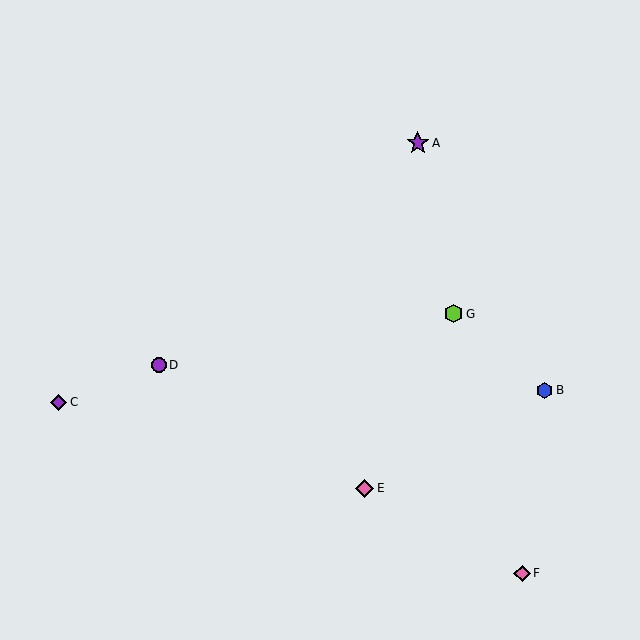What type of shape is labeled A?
Shape A is a purple star.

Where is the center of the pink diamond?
The center of the pink diamond is at (522, 573).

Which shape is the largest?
The purple star (labeled A) is the largest.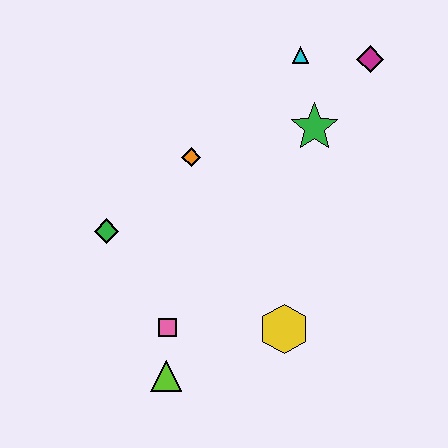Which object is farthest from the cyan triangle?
The lime triangle is farthest from the cyan triangle.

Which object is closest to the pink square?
The lime triangle is closest to the pink square.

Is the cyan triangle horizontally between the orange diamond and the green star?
Yes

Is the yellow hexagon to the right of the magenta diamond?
No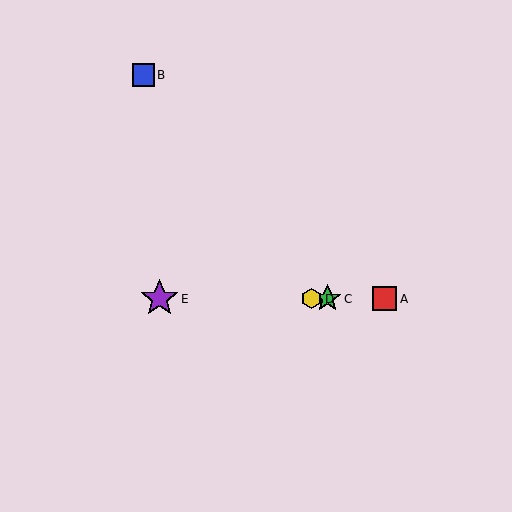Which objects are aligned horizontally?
Objects A, C, D, E are aligned horizontally.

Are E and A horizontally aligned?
Yes, both are at y≈299.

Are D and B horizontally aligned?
No, D is at y≈299 and B is at y≈75.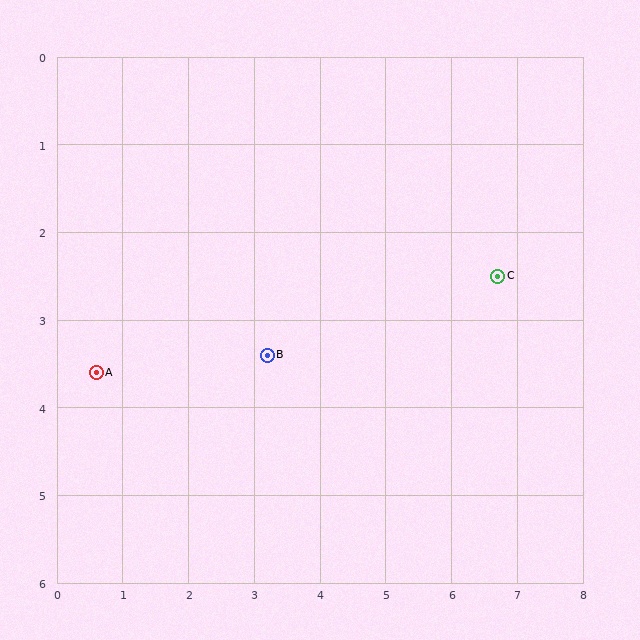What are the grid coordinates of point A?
Point A is at approximately (0.6, 3.6).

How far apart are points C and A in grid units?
Points C and A are about 6.2 grid units apart.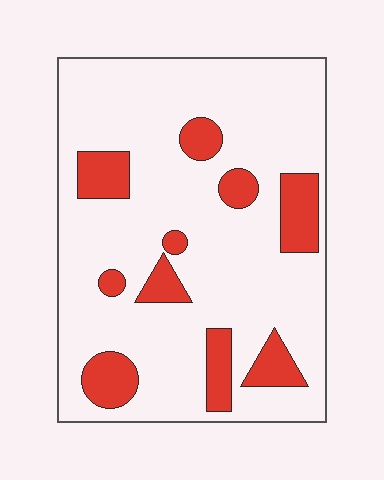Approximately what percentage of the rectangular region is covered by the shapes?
Approximately 20%.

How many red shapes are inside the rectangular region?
10.